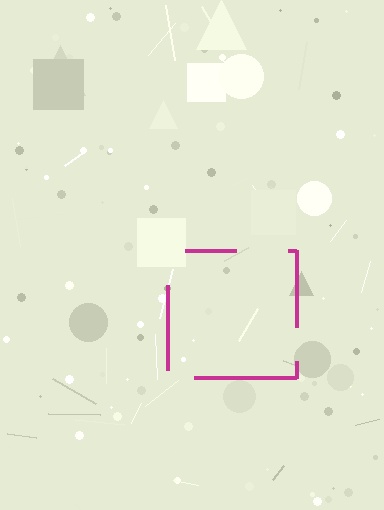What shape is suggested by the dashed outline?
The dashed outline suggests a square.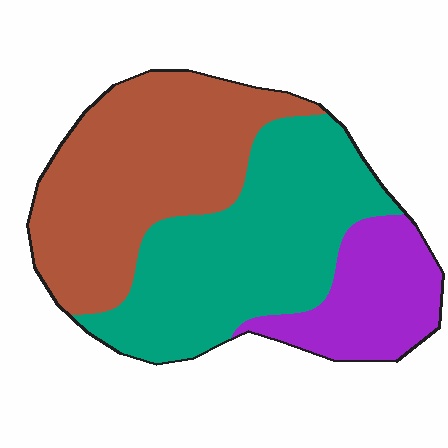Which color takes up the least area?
Purple, at roughly 20%.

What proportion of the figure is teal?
Teal takes up about two fifths (2/5) of the figure.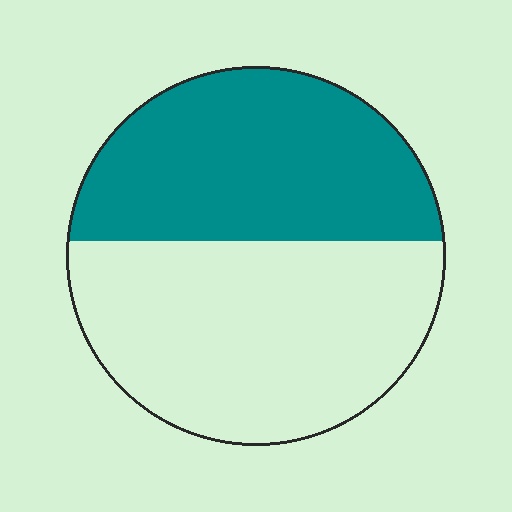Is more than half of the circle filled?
No.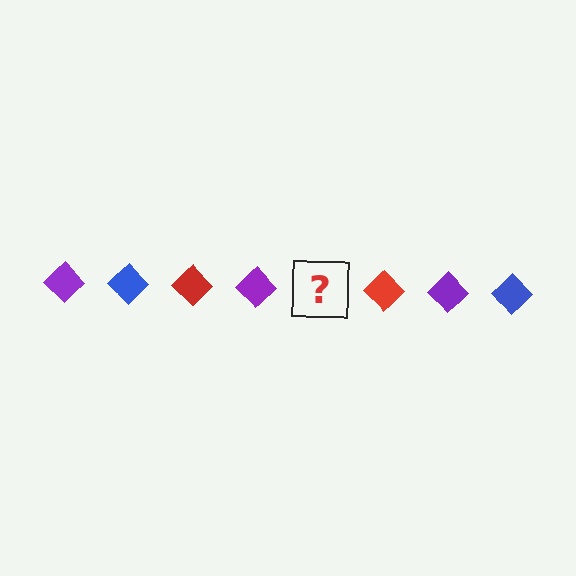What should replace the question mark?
The question mark should be replaced with a blue diamond.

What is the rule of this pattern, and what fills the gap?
The rule is that the pattern cycles through purple, blue, red diamonds. The gap should be filled with a blue diamond.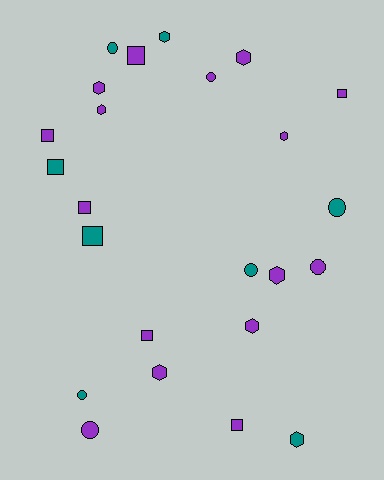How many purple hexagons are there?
There are 7 purple hexagons.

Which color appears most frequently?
Purple, with 16 objects.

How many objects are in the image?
There are 24 objects.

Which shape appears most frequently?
Hexagon, with 9 objects.